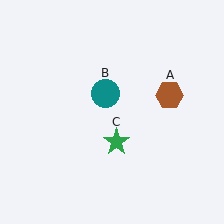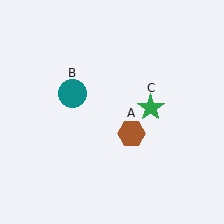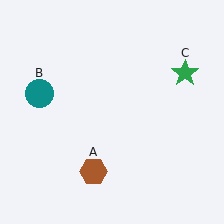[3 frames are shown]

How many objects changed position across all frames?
3 objects changed position: brown hexagon (object A), teal circle (object B), green star (object C).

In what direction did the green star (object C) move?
The green star (object C) moved up and to the right.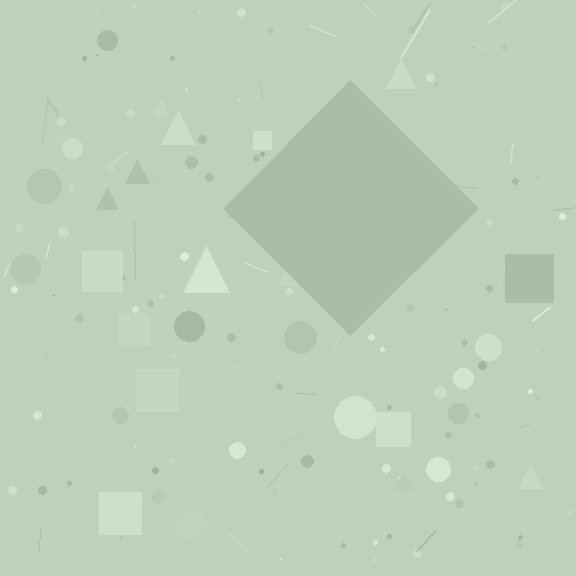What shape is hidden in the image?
A diamond is hidden in the image.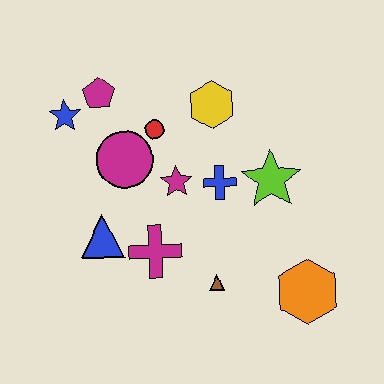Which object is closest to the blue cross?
The magenta star is closest to the blue cross.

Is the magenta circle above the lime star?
Yes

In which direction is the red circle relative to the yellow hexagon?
The red circle is to the left of the yellow hexagon.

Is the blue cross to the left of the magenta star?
No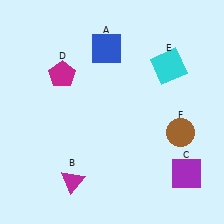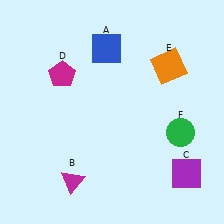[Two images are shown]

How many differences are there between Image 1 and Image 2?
There are 2 differences between the two images.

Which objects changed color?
E changed from cyan to orange. F changed from brown to green.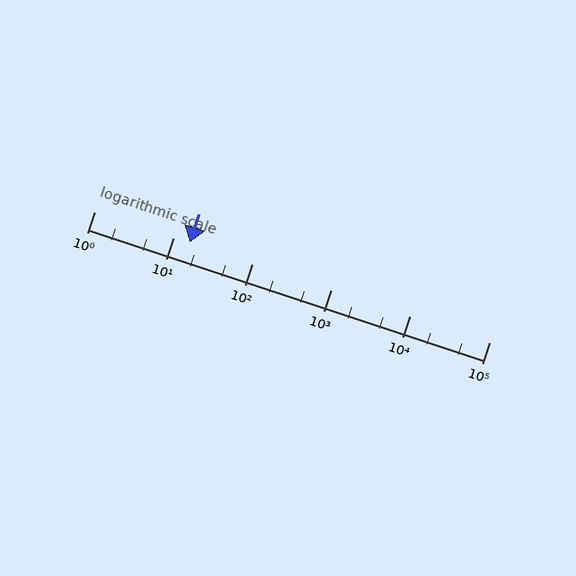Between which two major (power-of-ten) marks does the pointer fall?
The pointer is between 10 and 100.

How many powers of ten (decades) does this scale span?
The scale spans 5 decades, from 1 to 100000.